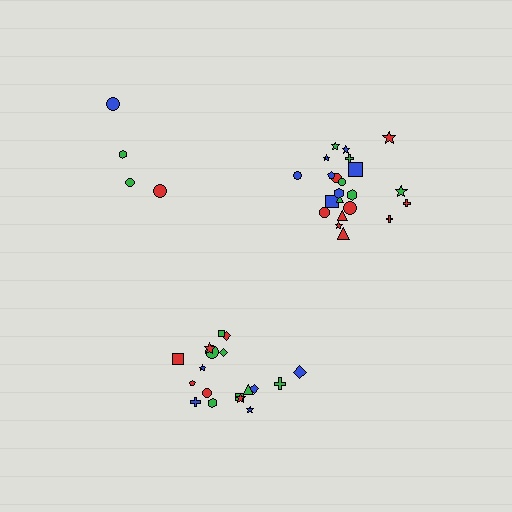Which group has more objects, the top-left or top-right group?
The top-right group.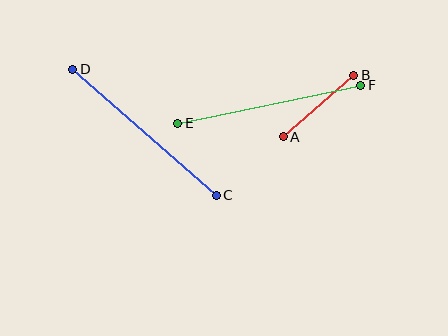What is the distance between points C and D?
The distance is approximately 191 pixels.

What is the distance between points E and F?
The distance is approximately 187 pixels.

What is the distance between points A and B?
The distance is approximately 94 pixels.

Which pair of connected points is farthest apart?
Points C and D are farthest apart.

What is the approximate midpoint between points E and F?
The midpoint is at approximately (269, 104) pixels.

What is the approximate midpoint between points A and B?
The midpoint is at approximately (318, 106) pixels.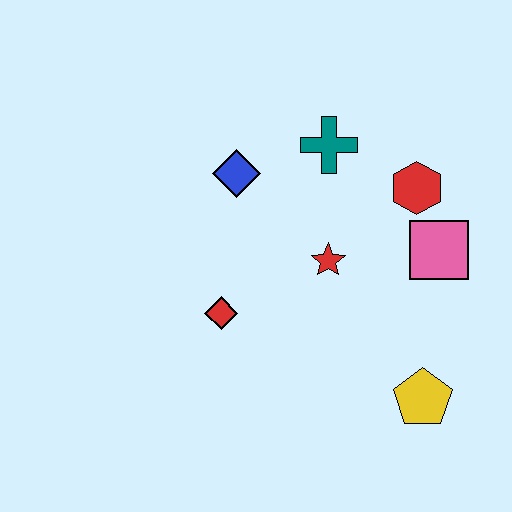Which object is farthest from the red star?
The yellow pentagon is farthest from the red star.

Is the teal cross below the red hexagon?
No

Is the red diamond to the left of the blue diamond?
Yes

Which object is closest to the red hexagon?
The pink square is closest to the red hexagon.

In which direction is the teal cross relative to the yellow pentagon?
The teal cross is above the yellow pentagon.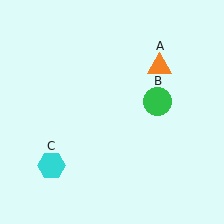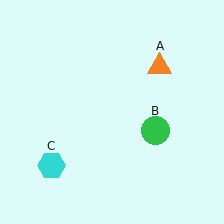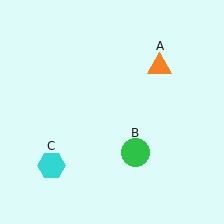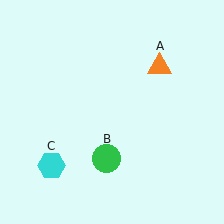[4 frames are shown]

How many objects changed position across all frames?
1 object changed position: green circle (object B).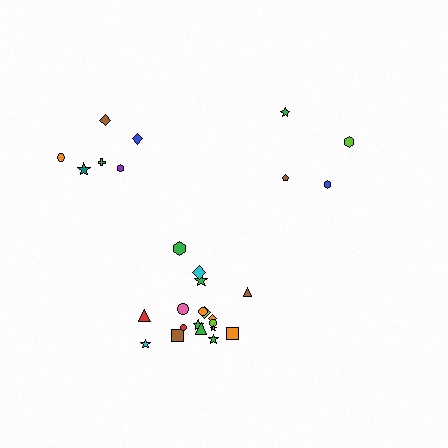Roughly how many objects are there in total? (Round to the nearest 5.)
Roughly 30 objects in total.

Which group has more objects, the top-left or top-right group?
The top-left group.